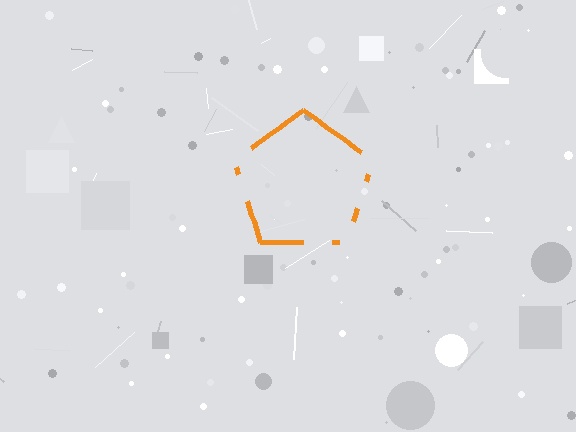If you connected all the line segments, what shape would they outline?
They would outline a pentagon.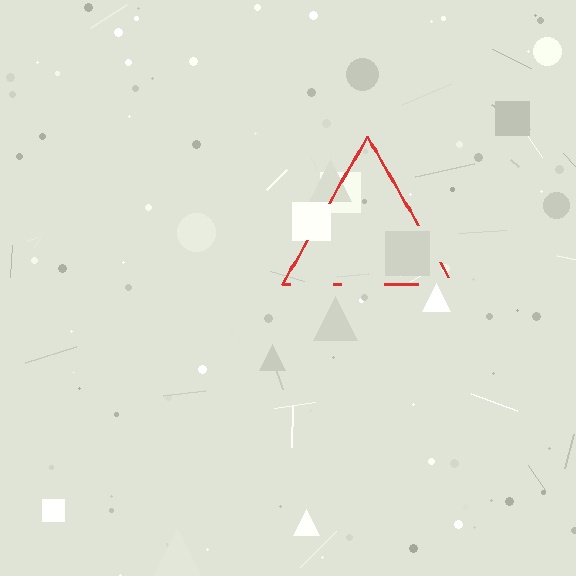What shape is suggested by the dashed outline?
The dashed outline suggests a triangle.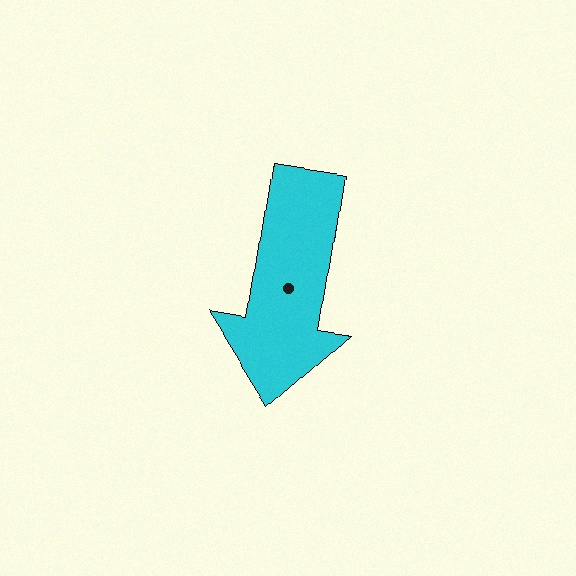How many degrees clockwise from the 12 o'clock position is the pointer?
Approximately 189 degrees.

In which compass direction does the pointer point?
South.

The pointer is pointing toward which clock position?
Roughly 6 o'clock.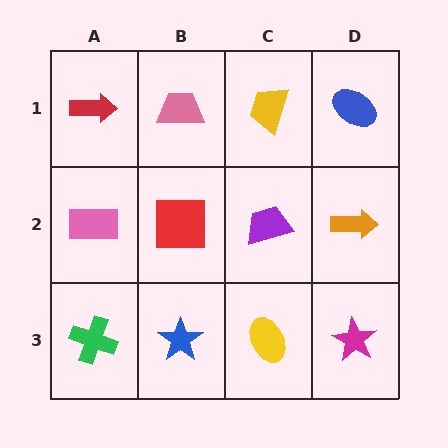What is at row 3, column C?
A yellow ellipse.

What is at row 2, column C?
A purple trapezoid.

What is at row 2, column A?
A pink rectangle.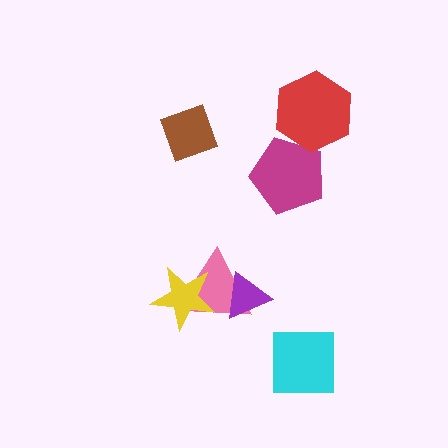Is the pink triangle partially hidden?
Yes, it is partially covered by another shape.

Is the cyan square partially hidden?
No, no other shape covers it.